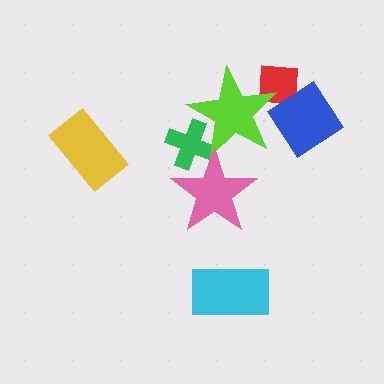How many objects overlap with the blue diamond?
2 objects overlap with the blue diamond.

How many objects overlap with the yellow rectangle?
0 objects overlap with the yellow rectangle.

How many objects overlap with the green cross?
2 objects overlap with the green cross.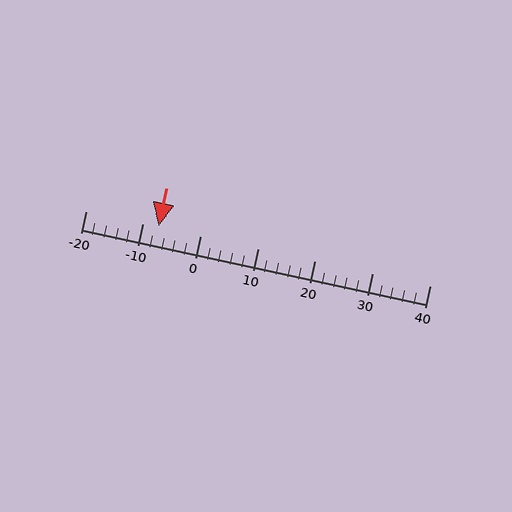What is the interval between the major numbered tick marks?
The major tick marks are spaced 10 units apart.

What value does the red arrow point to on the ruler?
The red arrow points to approximately -7.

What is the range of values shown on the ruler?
The ruler shows values from -20 to 40.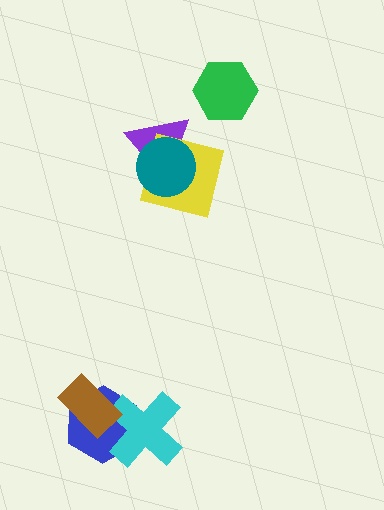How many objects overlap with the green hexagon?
0 objects overlap with the green hexagon.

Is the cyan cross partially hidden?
Yes, it is partially covered by another shape.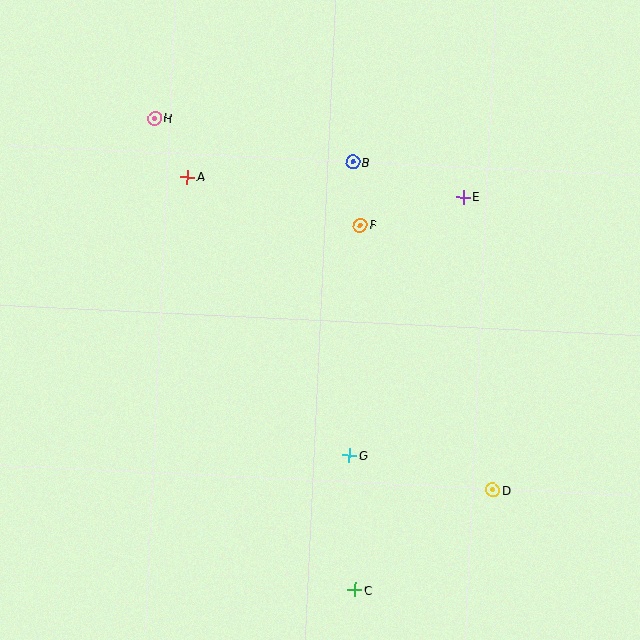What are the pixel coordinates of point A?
Point A is at (187, 177).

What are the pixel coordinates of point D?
Point D is at (493, 490).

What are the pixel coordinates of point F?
Point F is at (360, 225).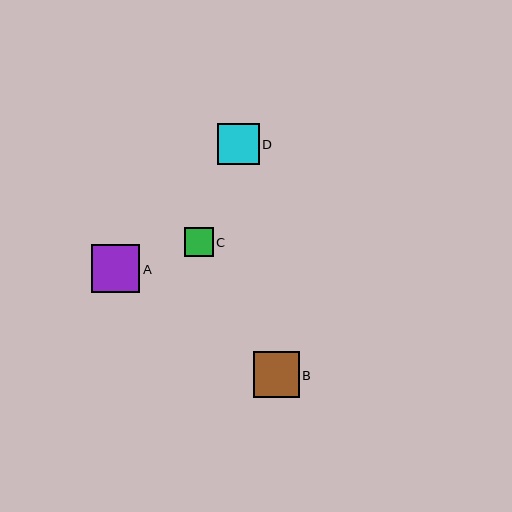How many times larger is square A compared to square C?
Square A is approximately 1.7 times the size of square C.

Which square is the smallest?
Square C is the smallest with a size of approximately 28 pixels.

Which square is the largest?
Square A is the largest with a size of approximately 48 pixels.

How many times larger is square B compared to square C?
Square B is approximately 1.6 times the size of square C.